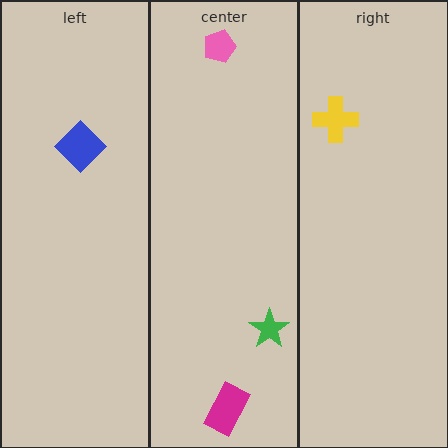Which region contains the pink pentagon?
The center region.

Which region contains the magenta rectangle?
The center region.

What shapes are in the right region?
The yellow cross.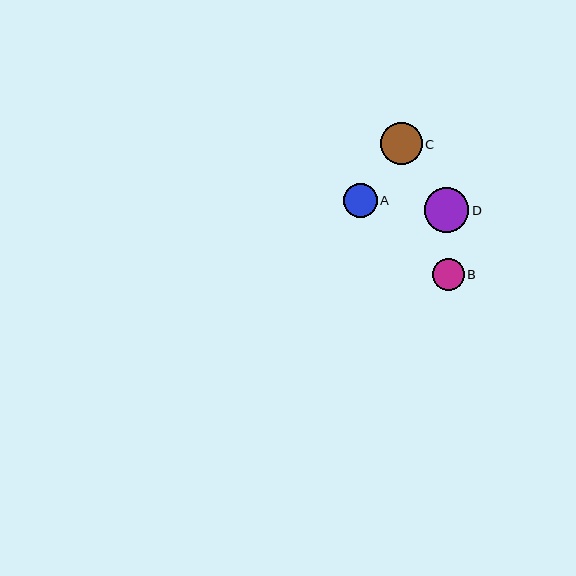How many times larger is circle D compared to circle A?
Circle D is approximately 1.3 times the size of circle A.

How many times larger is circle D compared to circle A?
Circle D is approximately 1.3 times the size of circle A.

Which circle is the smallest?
Circle B is the smallest with a size of approximately 32 pixels.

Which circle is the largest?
Circle D is the largest with a size of approximately 44 pixels.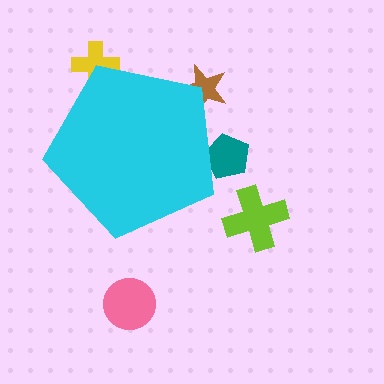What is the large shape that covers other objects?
A cyan pentagon.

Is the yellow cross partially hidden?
Yes, the yellow cross is partially hidden behind the cyan pentagon.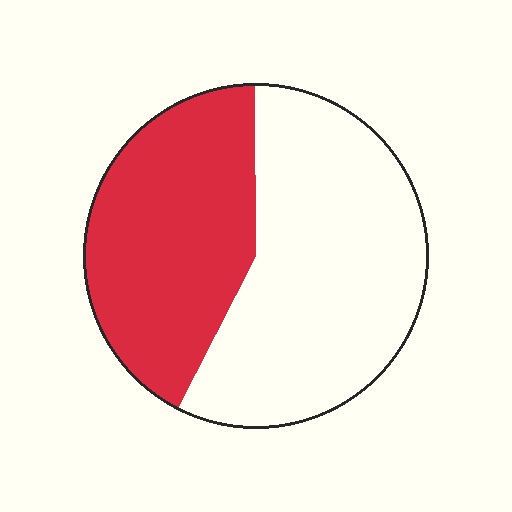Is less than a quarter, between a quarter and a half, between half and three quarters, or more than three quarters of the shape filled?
Between a quarter and a half.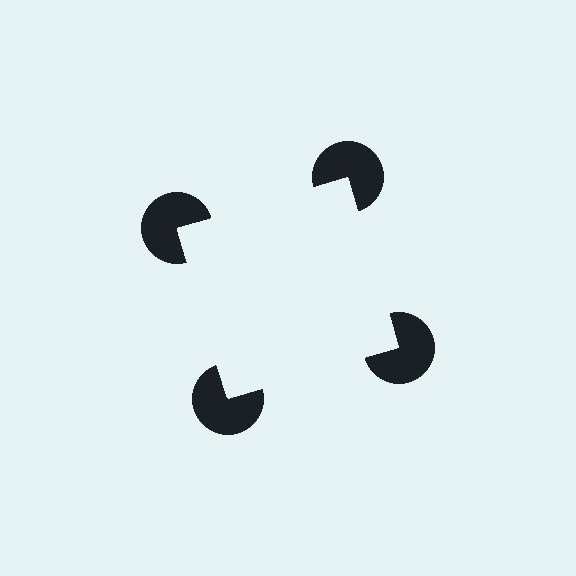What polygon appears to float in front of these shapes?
An illusory square — its edges are inferred from the aligned wedge cuts in the pac-man discs, not physically drawn.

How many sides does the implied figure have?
4 sides.